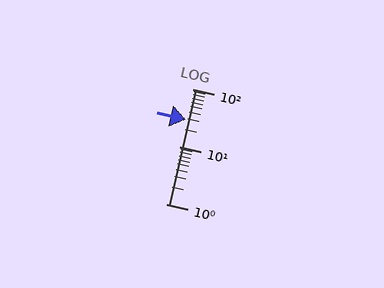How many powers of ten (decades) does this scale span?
The scale spans 2 decades, from 1 to 100.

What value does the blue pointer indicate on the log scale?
The pointer indicates approximately 29.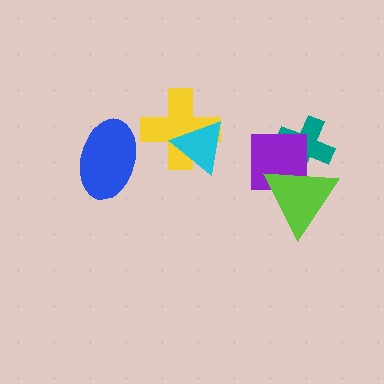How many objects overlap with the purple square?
2 objects overlap with the purple square.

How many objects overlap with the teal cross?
2 objects overlap with the teal cross.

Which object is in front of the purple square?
The lime triangle is in front of the purple square.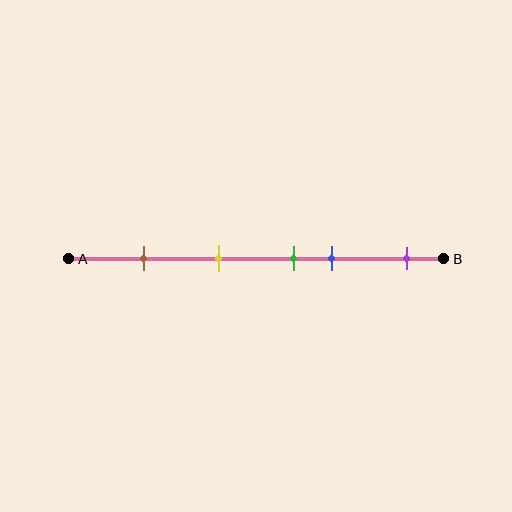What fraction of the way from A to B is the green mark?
The green mark is approximately 60% (0.6) of the way from A to B.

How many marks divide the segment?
There are 5 marks dividing the segment.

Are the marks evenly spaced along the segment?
No, the marks are not evenly spaced.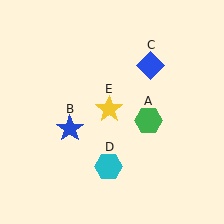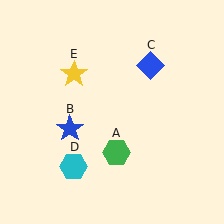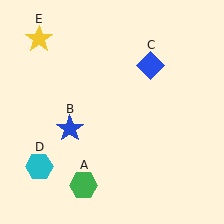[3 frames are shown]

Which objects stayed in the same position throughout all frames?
Blue star (object B) and blue diamond (object C) remained stationary.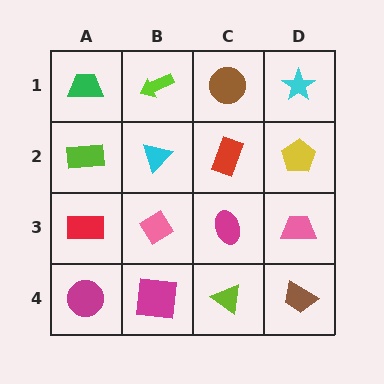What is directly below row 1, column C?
A red rectangle.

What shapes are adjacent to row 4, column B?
A pink diamond (row 3, column B), a magenta circle (row 4, column A), a lime triangle (row 4, column C).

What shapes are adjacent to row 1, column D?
A yellow pentagon (row 2, column D), a brown circle (row 1, column C).